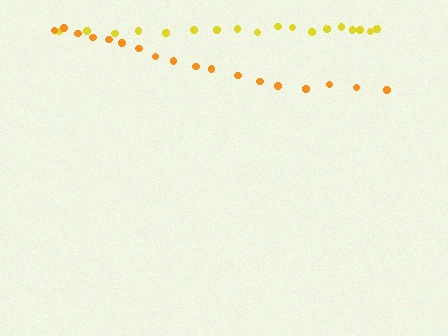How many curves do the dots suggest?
There are 2 distinct paths.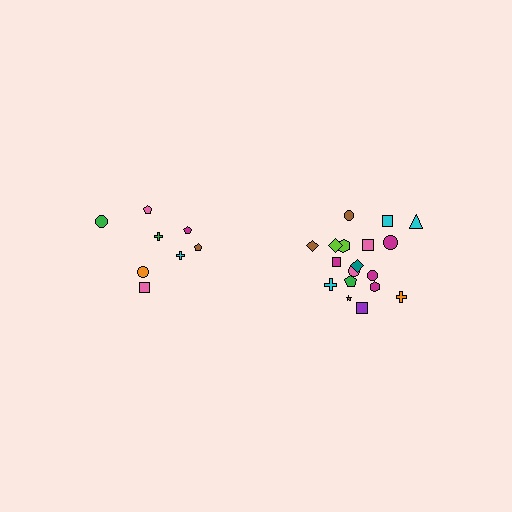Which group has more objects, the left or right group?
The right group.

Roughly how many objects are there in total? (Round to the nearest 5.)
Roughly 25 objects in total.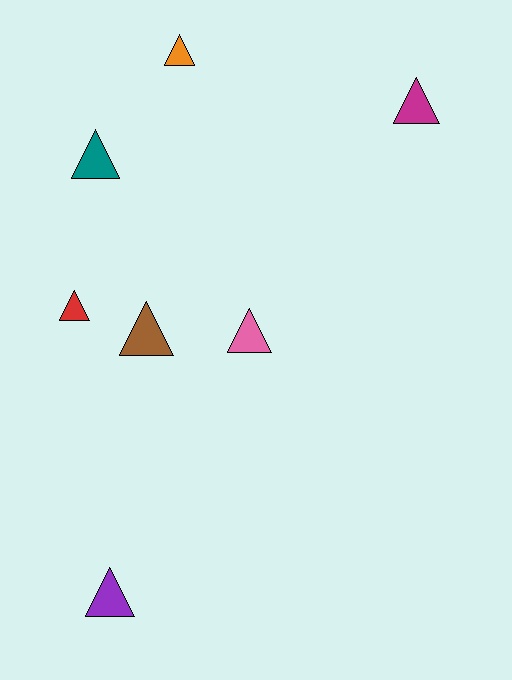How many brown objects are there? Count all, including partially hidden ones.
There is 1 brown object.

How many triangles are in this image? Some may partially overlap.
There are 7 triangles.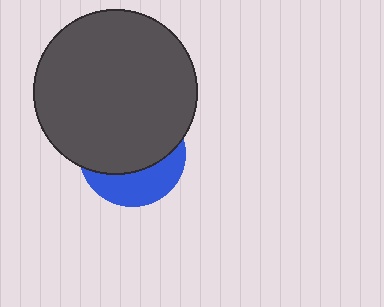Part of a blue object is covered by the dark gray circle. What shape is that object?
It is a circle.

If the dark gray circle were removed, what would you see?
You would see the complete blue circle.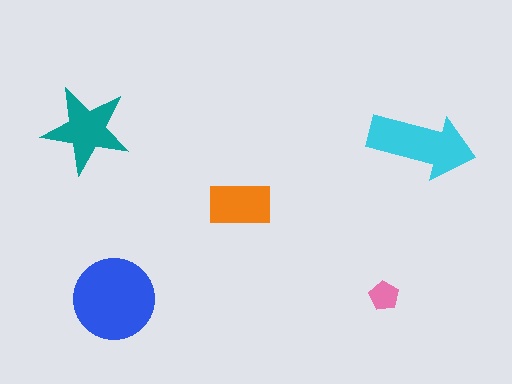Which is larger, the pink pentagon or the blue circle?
The blue circle.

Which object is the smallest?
The pink pentagon.